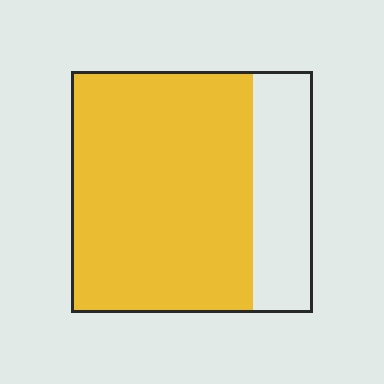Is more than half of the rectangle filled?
Yes.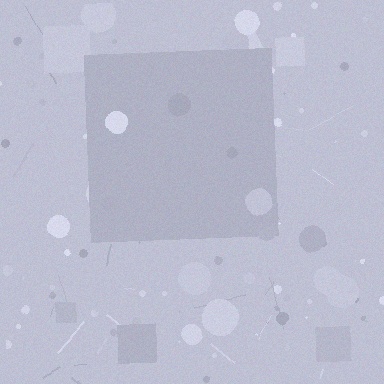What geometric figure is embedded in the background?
A square is embedded in the background.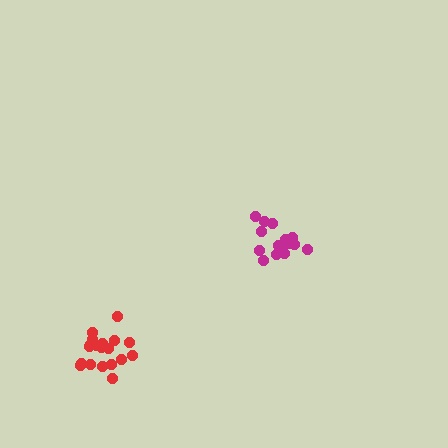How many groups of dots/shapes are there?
There are 2 groups.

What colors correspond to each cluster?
The clusters are colored: red, magenta.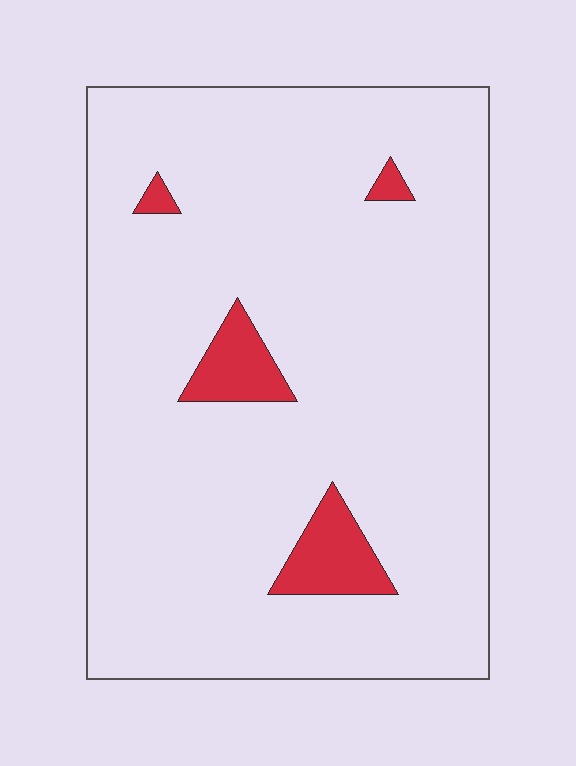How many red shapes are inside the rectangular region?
4.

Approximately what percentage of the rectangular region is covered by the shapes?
Approximately 5%.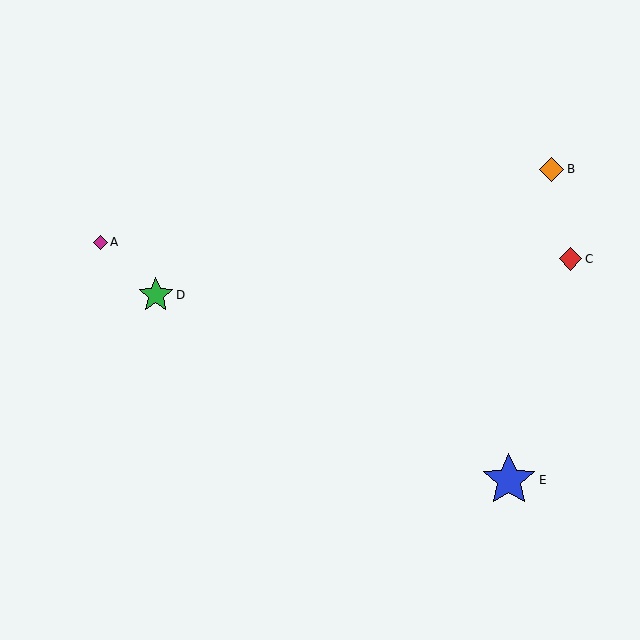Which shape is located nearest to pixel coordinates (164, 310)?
The green star (labeled D) at (156, 295) is nearest to that location.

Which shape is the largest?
The blue star (labeled E) is the largest.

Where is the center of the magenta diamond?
The center of the magenta diamond is at (100, 242).